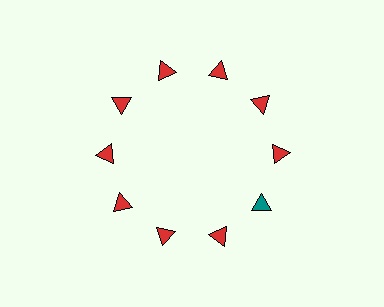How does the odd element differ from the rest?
It has a different color: teal instead of red.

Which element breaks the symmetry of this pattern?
The teal triangle at roughly the 4 o'clock position breaks the symmetry. All other shapes are red triangles.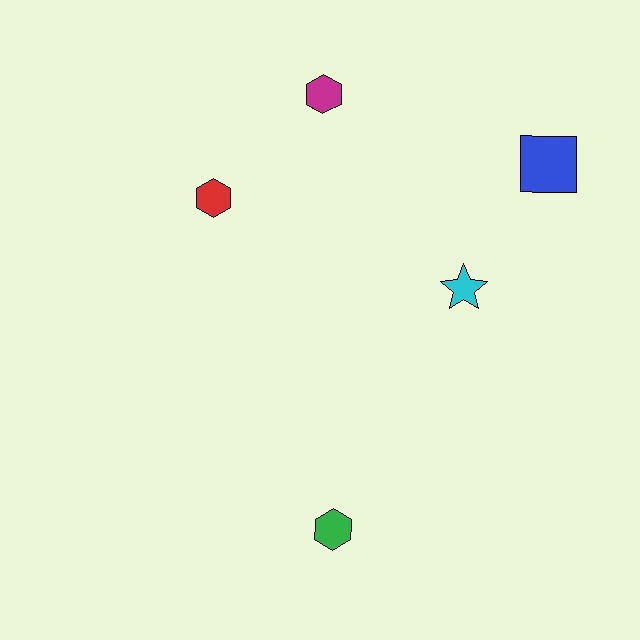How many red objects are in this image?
There is 1 red object.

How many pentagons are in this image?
There are no pentagons.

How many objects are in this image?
There are 5 objects.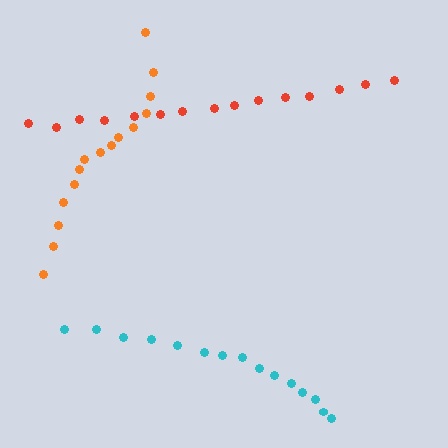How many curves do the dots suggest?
There are 3 distinct paths.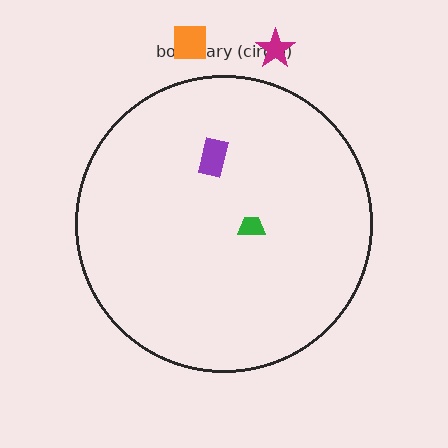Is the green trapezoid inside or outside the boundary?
Inside.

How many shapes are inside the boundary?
2 inside, 2 outside.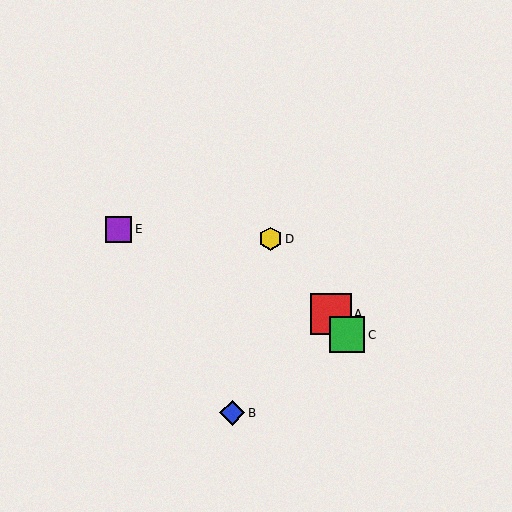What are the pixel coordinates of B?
Object B is at (232, 413).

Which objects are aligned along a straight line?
Objects A, C, D are aligned along a straight line.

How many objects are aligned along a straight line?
3 objects (A, C, D) are aligned along a straight line.